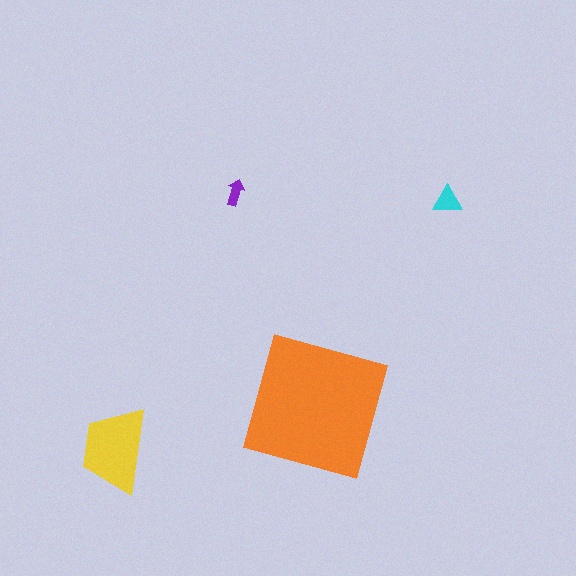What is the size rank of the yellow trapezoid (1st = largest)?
2nd.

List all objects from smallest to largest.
The purple arrow, the cyan triangle, the yellow trapezoid, the orange square.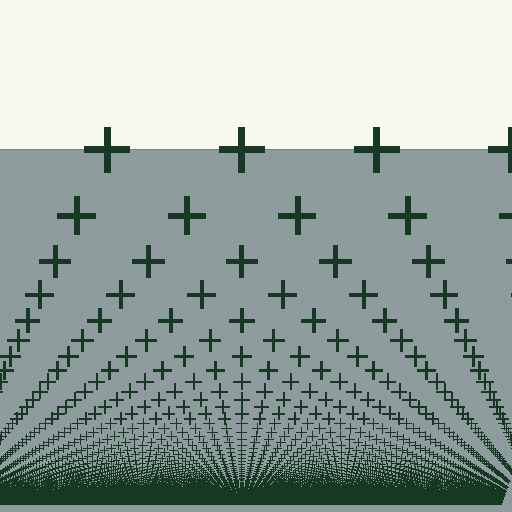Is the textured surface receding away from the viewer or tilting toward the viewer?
The surface appears to tilt toward the viewer. Texture elements get larger and sparser toward the top.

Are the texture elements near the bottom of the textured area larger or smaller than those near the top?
Smaller. The gradient is inverted — elements near the bottom are smaller and denser.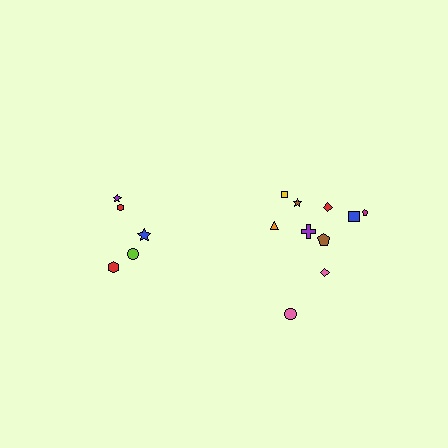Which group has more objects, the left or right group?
The right group.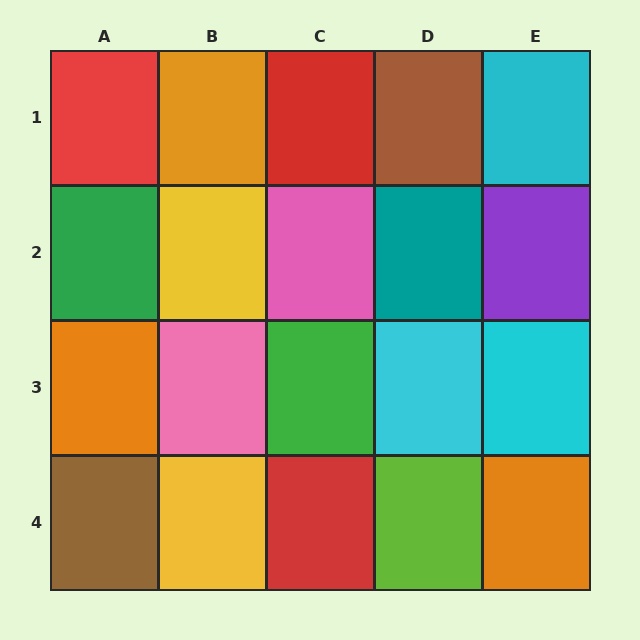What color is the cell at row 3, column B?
Pink.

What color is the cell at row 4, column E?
Orange.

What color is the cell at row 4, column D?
Lime.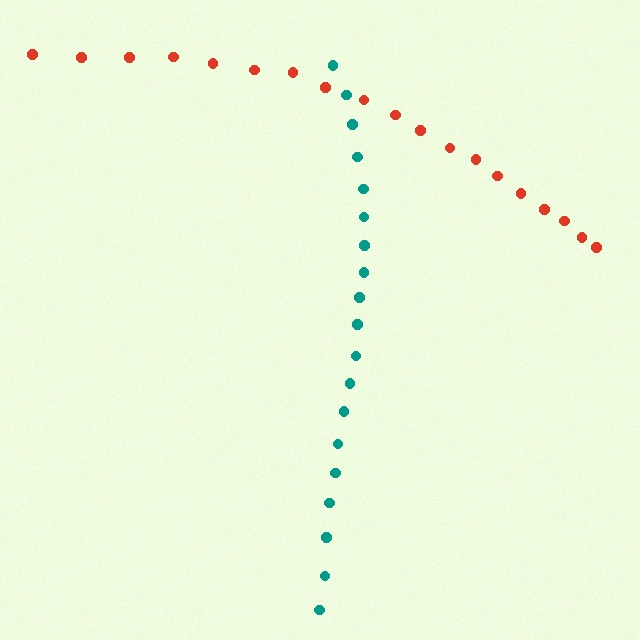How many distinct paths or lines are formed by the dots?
There are 2 distinct paths.